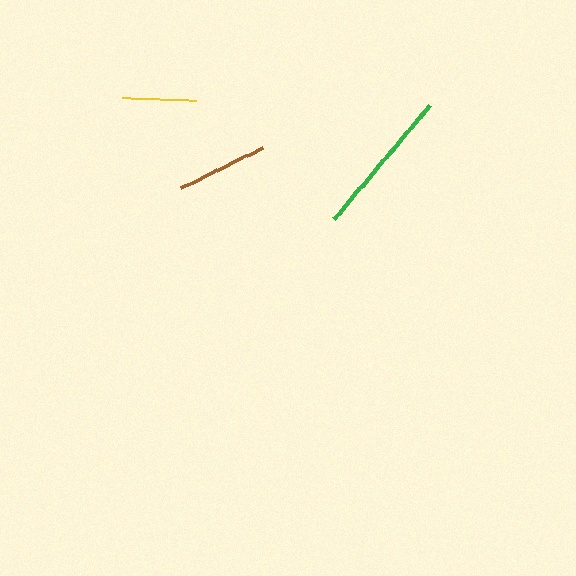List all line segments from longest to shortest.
From longest to shortest: green, brown, yellow.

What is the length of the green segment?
The green segment is approximately 149 pixels long.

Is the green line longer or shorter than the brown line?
The green line is longer than the brown line.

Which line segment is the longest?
The green line is the longest at approximately 149 pixels.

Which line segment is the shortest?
The yellow line is the shortest at approximately 73 pixels.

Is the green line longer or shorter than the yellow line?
The green line is longer than the yellow line.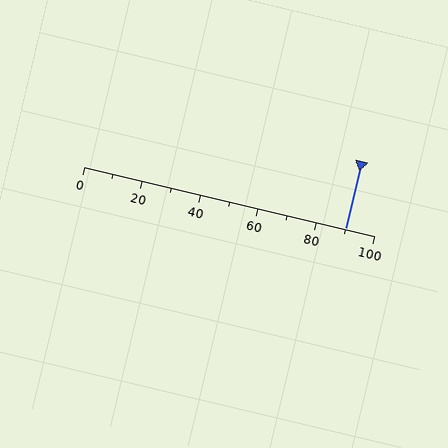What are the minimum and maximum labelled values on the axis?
The axis runs from 0 to 100.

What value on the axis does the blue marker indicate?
The marker indicates approximately 90.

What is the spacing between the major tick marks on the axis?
The major ticks are spaced 20 apart.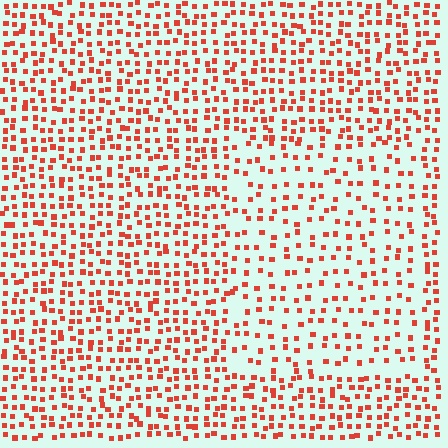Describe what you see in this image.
The image contains small red elements arranged at two different densities. A rectangle-shaped region is visible where the elements are less densely packed than the surrounding area.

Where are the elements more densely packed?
The elements are more densely packed outside the rectangle boundary.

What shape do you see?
I see a rectangle.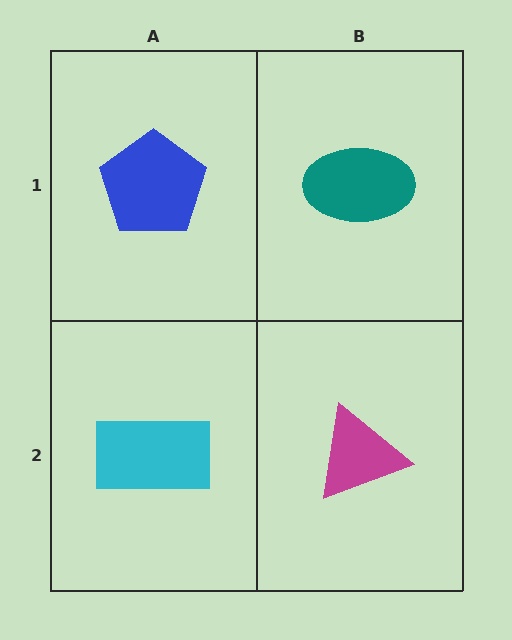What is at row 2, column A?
A cyan rectangle.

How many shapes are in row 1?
2 shapes.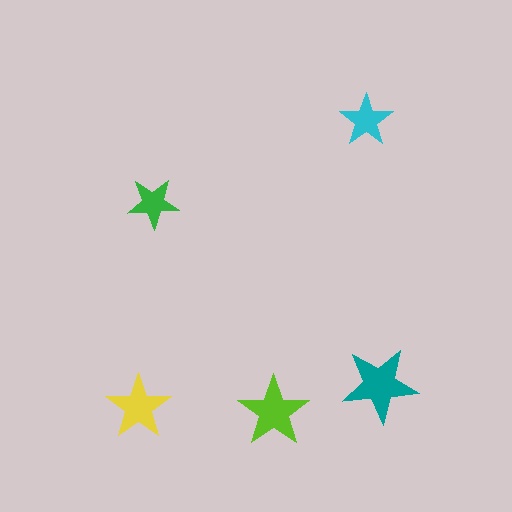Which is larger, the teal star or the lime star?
The teal one.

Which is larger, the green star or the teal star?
The teal one.